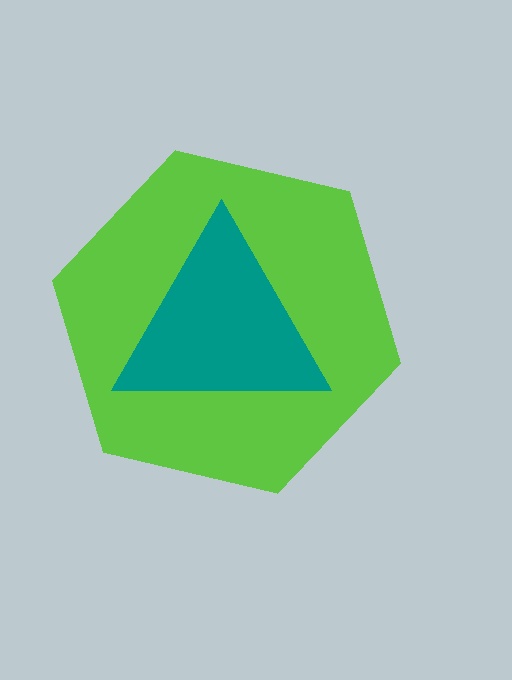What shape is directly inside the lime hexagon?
The teal triangle.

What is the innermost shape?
The teal triangle.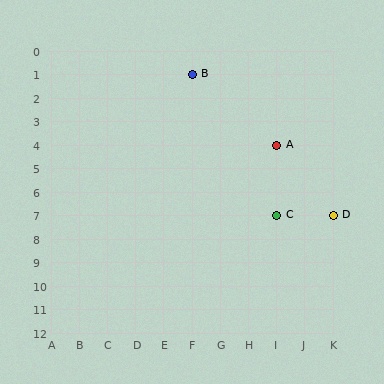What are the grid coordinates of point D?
Point D is at grid coordinates (K, 7).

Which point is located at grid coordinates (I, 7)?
Point C is at (I, 7).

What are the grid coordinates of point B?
Point B is at grid coordinates (F, 1).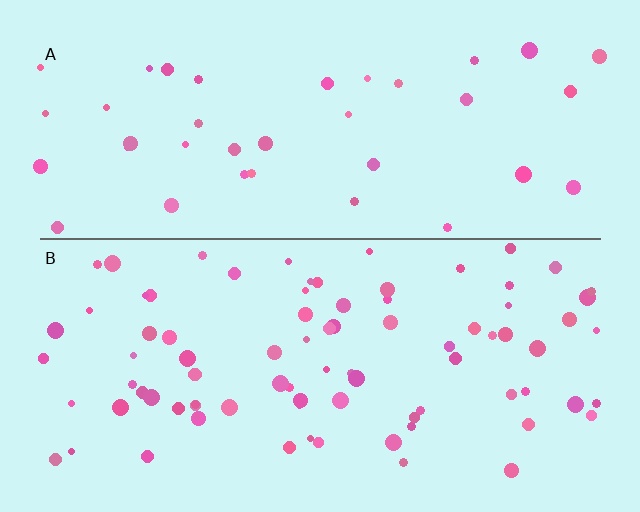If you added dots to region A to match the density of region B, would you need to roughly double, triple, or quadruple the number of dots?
Approximately double.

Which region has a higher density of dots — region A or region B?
B (the bottom).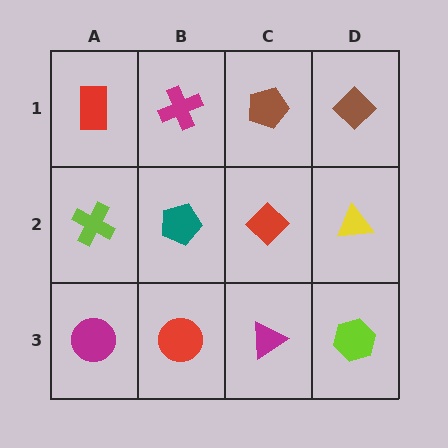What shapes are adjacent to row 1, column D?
A yellow triangle (row 2, column D), a brown pentagon (row 1, column C).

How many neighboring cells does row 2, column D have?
3.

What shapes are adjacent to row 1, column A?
A lime cross (row 2, column A), a magenta cross (row 1, column B).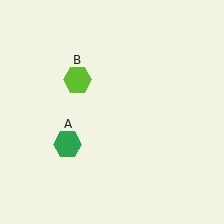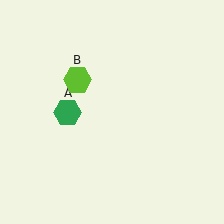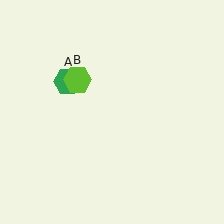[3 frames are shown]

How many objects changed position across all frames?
1 object changed position: green hexagon (object A).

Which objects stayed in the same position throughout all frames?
Lime hexagon (object B) remained stationary.